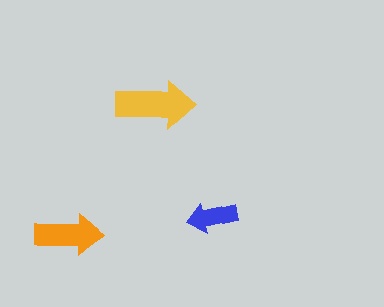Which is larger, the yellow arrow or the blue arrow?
The yellow one.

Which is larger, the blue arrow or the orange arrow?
The orange one.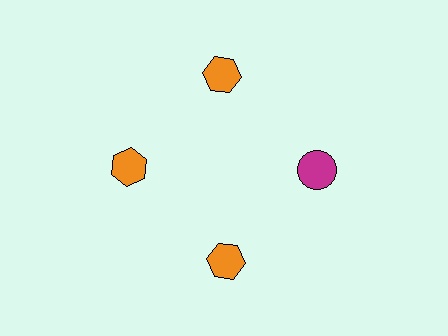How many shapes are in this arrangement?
There are 4 shapes arranged in a ring pattern.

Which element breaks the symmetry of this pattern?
The magenta circle at roughly the 3 o'clock position breaks the symmetry. All other shapes are orange hexagons.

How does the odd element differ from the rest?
It differs in both color (magenta instead of orange) and shape (circle instead of hexagon).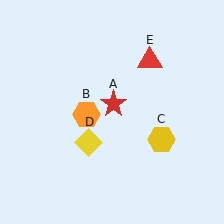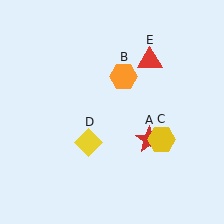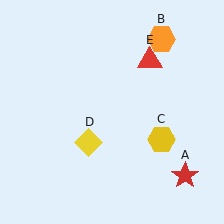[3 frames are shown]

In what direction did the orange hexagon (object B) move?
The orange hexagon (object B) moved up and to the right.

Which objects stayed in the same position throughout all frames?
Yellow hexagon (object C) and yellow diamond (object D) and red triangle (object E) remained stationary.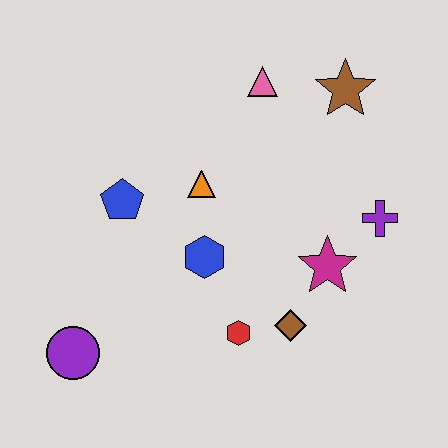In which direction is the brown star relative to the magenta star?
The brown star is above the magenta star.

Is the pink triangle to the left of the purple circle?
No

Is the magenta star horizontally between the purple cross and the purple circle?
Yes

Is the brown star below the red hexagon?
No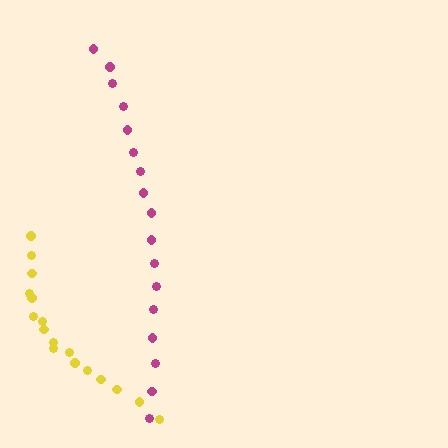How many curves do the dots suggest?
There are 2 distinct paths.